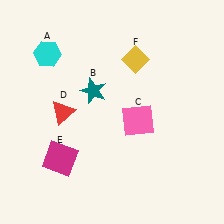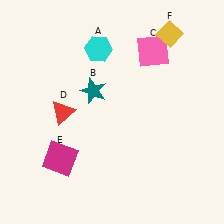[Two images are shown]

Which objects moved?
The objects that moved are: the cyan hexagon (A), the pink square (C), the yellow diamond (F).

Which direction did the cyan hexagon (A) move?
The cyan hexagon (A) moved right.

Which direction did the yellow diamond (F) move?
The yellow diamond (F) moved right.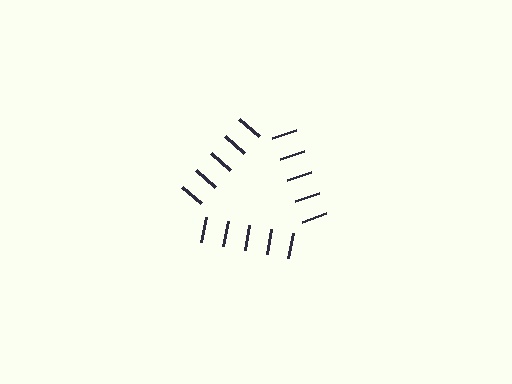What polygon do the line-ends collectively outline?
An illusory triangle — the line segments terminate on its edges but no continuous stroke is drawn.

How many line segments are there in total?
15 — 5 along each of the 3 edges.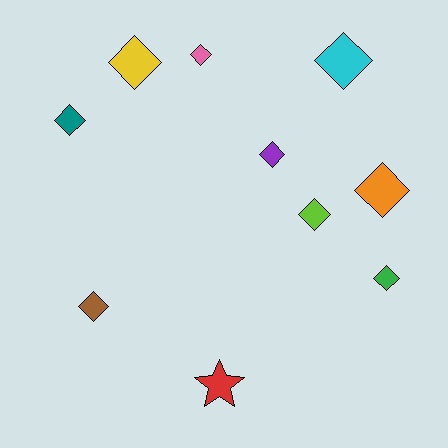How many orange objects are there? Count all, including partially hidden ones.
There is 1 orange object.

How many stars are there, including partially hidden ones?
There is 1 star.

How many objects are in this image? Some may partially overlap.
There are 10 objects.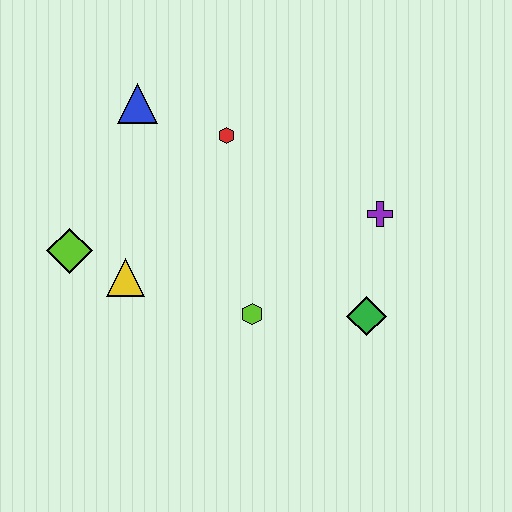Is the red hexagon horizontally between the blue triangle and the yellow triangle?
No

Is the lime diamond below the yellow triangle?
No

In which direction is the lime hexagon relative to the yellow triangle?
The lime hexagon is to the right of the yellow triangle.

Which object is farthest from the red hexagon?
The green diamond is farthest from the red hexagon.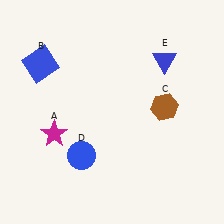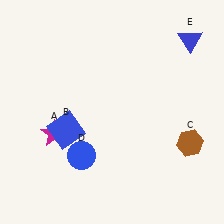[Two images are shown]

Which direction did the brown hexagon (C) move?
The brown hexagon (C) moved down.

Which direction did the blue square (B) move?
The blue square (B) moved down.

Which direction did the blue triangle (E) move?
The blue triangle (E) moved right.